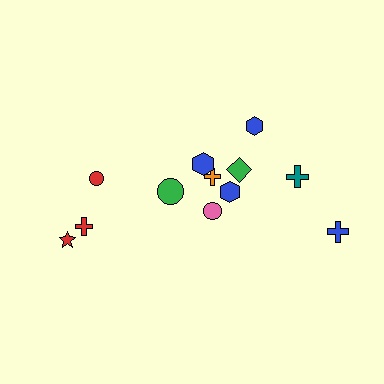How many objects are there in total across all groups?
There are 12 objects.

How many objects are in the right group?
There are 7 objects.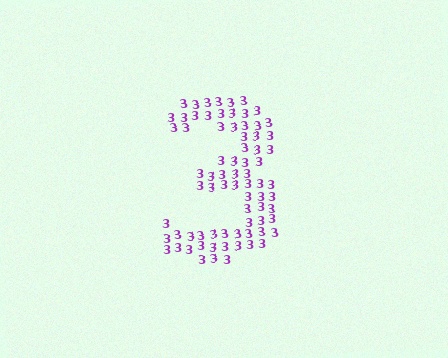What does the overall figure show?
The overall figure shows the digit 3.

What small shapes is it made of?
It is made of small digit 3's.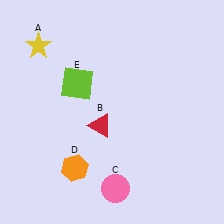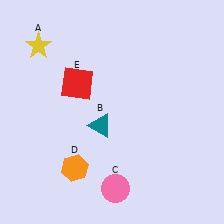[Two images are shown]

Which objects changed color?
B changed from red to teal. E changed from lime to red.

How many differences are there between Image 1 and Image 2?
There are 2 differences between the two images.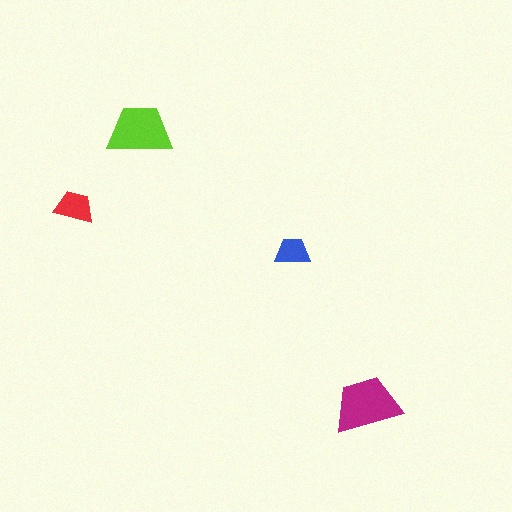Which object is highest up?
The lime trapezoid is topmost.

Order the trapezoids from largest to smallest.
the magenta one, the lime one, the red one, the blue one.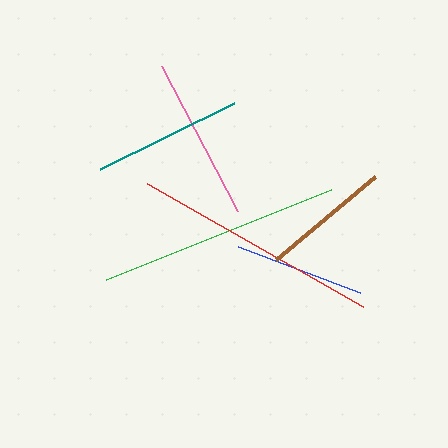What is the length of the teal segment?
The teal segment is approximately 150 pixels long.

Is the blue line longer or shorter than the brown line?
The blue line is longer than the brown line.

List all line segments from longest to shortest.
From longest to shortest: red, green, pink, teal, blue, brown.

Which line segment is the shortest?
The brown line is the shortest at approximately 130 pixels.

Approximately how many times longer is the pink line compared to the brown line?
The pink line is approximately 1.3 times the length of the brown line.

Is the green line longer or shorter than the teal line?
The green line is longer than the teal line.